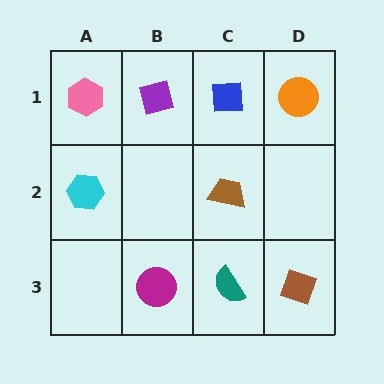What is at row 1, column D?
An orange circle.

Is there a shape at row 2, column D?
No, that cell is empty.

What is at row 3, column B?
A magenta circle.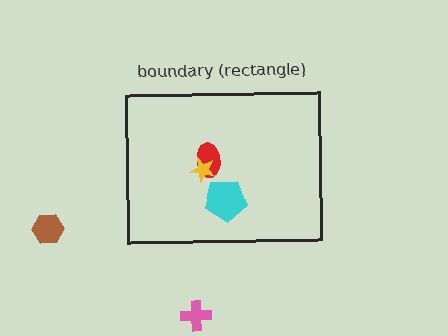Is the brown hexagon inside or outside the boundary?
Outside.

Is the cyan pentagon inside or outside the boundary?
Inside.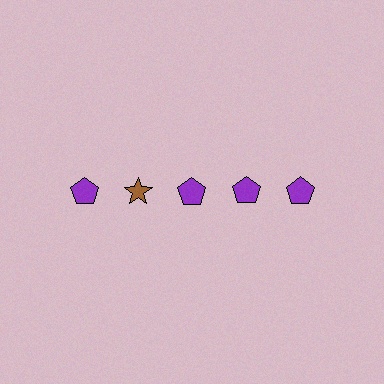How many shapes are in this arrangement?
There are 5 shapes arranged in a grid pattern.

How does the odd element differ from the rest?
It differs in both color (brown instead of purple) and shape (star instead of pentagon).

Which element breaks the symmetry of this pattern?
The brown star in the top row, second from left column breaks the symmetry. All other shapes are purple pentagons.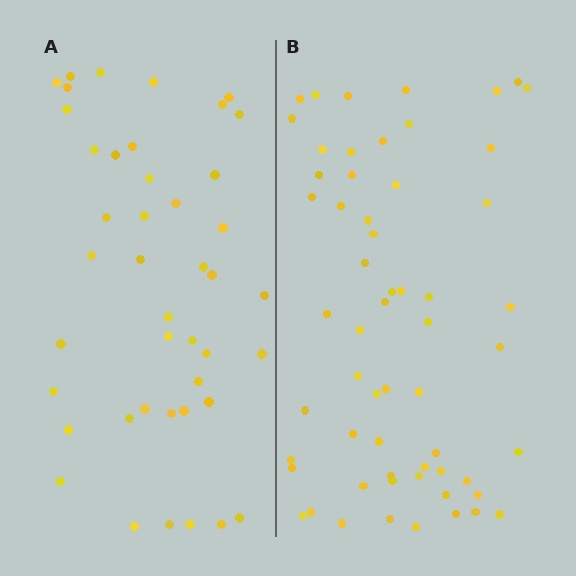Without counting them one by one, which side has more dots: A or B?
Region B (the right region) has more dots.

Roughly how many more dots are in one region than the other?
Region B has approximately 15 more dots than region A.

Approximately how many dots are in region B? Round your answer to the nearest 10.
About 60 dots. (The exact count is 59, which rounds to 60.)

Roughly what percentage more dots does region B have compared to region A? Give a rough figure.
About 35% more.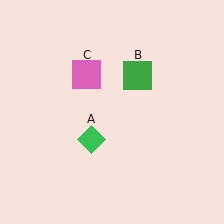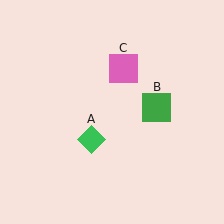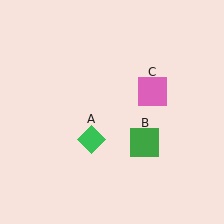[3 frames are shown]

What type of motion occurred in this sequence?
The green square (object B), pink square (object C) rotated clockwise around the center of the scene.